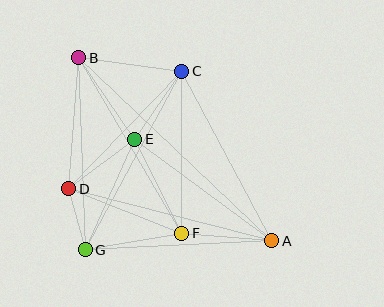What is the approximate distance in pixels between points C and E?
The distance between C and E is approximately 83 pixels.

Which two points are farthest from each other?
Points A and B are farthest from each other.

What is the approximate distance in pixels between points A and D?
The distance between A and D is approximately 210 pixels.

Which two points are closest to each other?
Points D and G are closest to each other.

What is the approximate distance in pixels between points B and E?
The distance between B and E is approximately 99 pixels.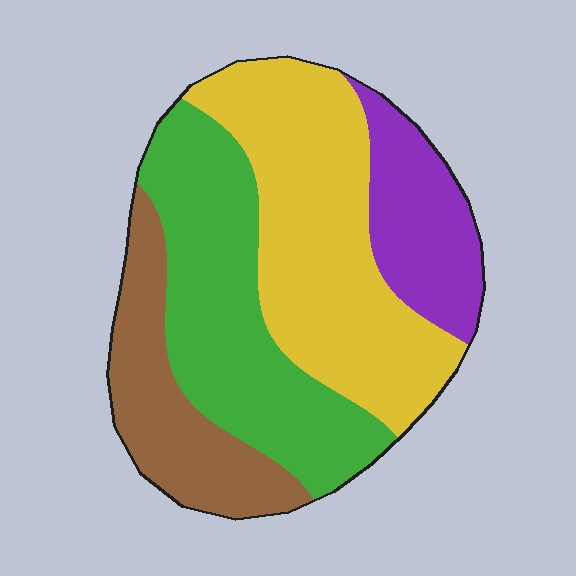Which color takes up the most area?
Yellow, at roughly 35%.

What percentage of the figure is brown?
Brown covers around 20% of the figure.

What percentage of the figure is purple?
Purple takes up about one sixth (1/6) of the figure.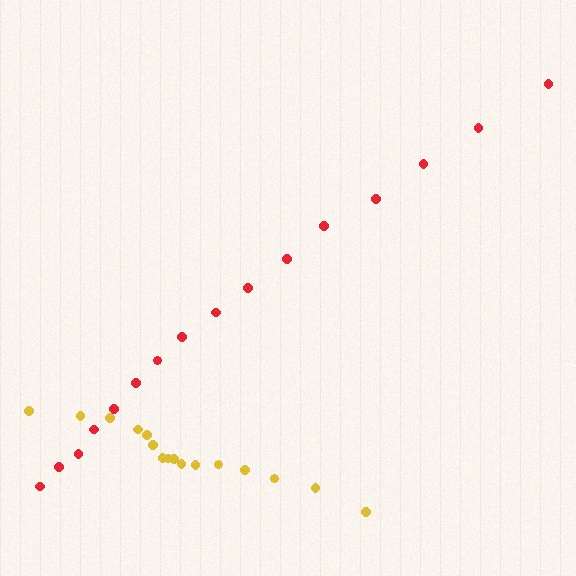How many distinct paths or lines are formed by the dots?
There are 2 distinct paths.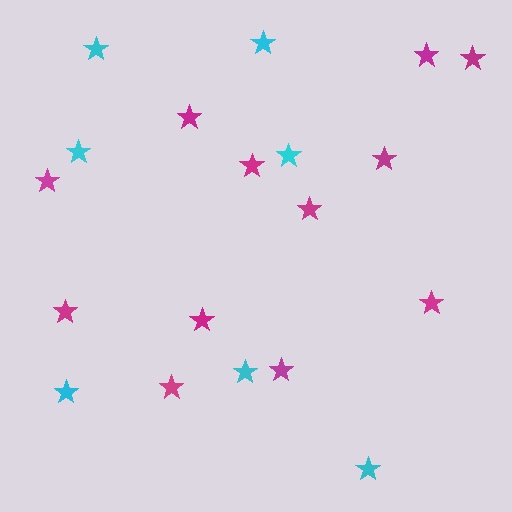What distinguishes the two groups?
There are 2 groups: one group of cyan stars (7) and one group of magenta stars (12).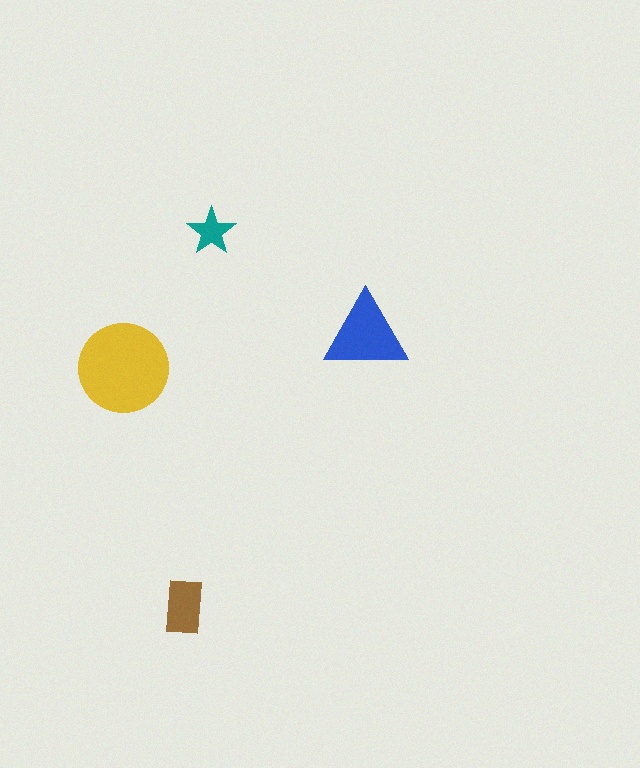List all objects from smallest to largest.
The teal star, the brown rectangle, the blue triangle, the yellow circle.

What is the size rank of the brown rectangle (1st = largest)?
3rd.